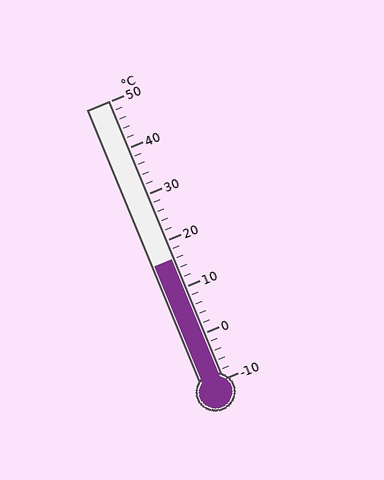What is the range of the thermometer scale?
The thermometer scale ranges from -10°C to 50°C.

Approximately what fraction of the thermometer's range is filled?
The thermometer is filled to approximately 45% of its range.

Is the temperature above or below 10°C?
The temperature is above 10°C.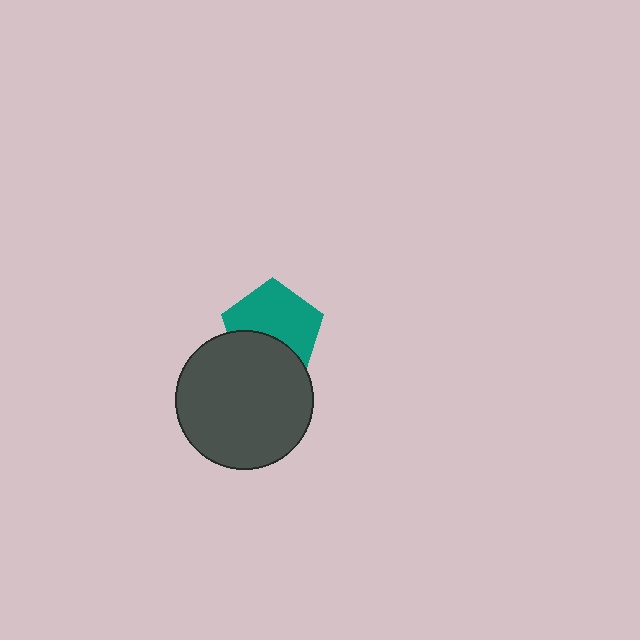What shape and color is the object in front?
The object in front is a dark gray circle.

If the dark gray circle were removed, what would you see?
You would see the complete teal pentagon.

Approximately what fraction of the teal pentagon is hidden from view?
Roughly 38% of the teal pentagon is hidden behind the dark gray circle.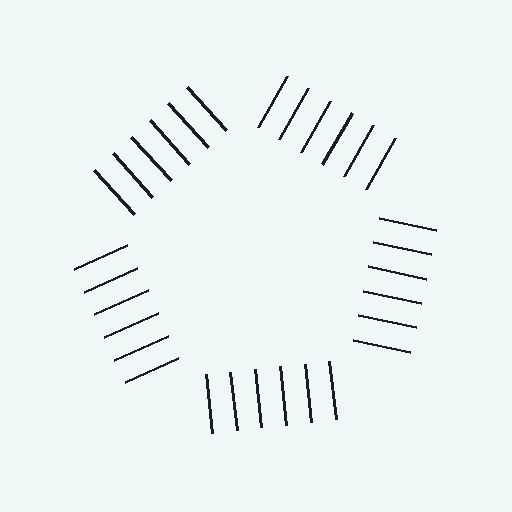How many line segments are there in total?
30 — 6 along each of the 5 edges.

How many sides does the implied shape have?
5 sides — the line-ends trace a pentagon.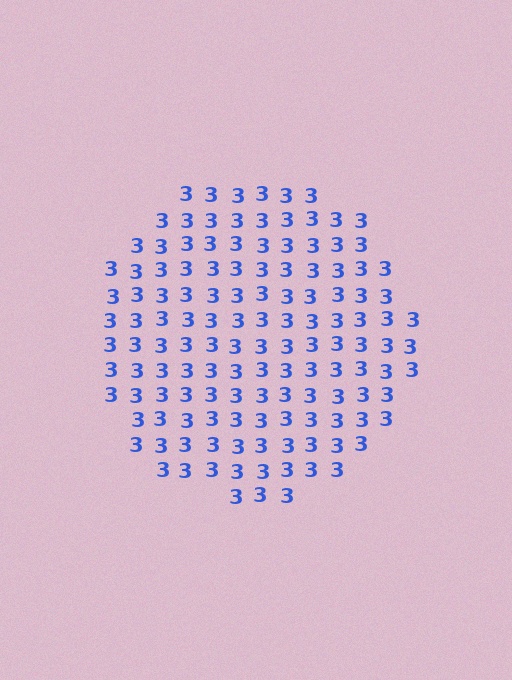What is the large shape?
The large shape is a circle.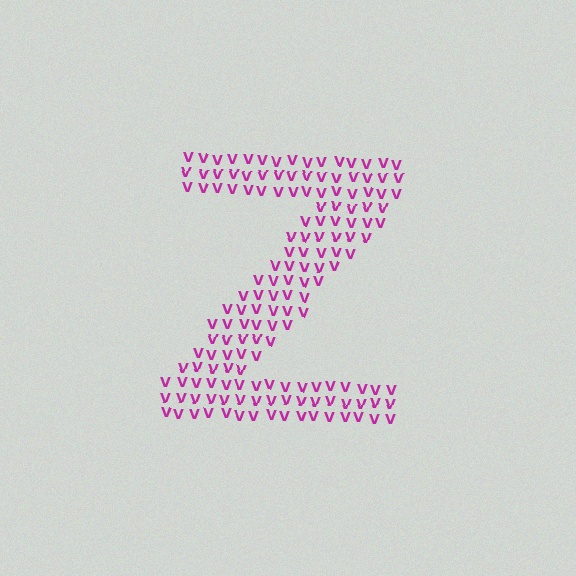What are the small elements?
The small elements are letter V's.